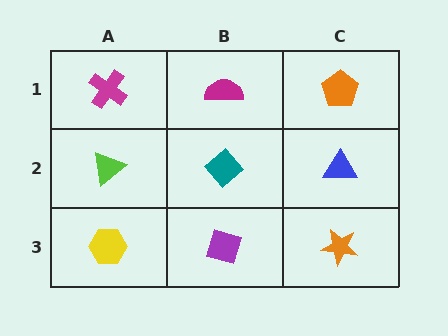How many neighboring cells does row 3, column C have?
2.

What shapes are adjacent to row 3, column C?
A blue triangle (row 2, column C), a purple diamond (row 3, column B).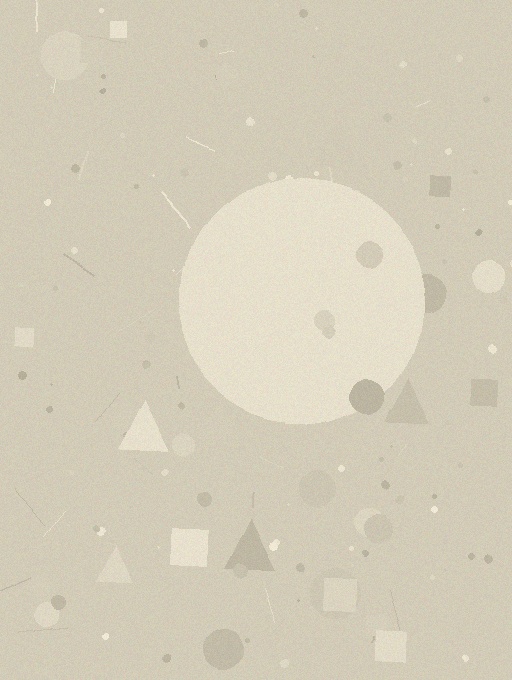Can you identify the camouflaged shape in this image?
The camouflaged shape is a circle.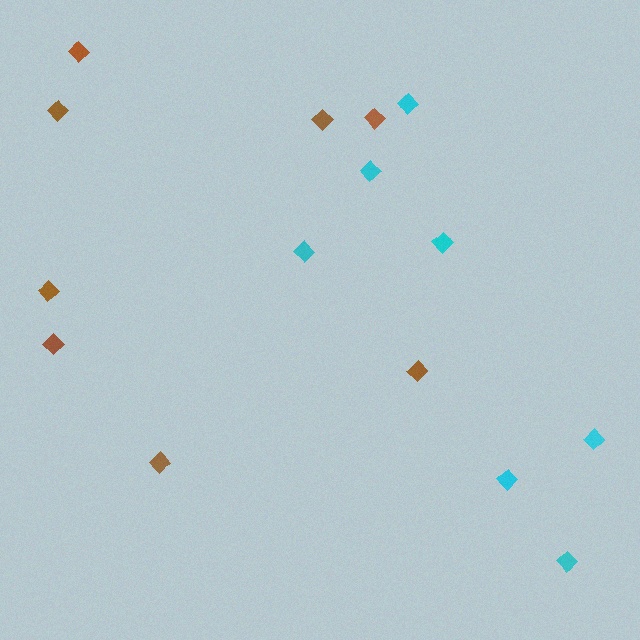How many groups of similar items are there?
There are 2 groups: one group of brown diamonds (8) and one group of cyan diamonds (7).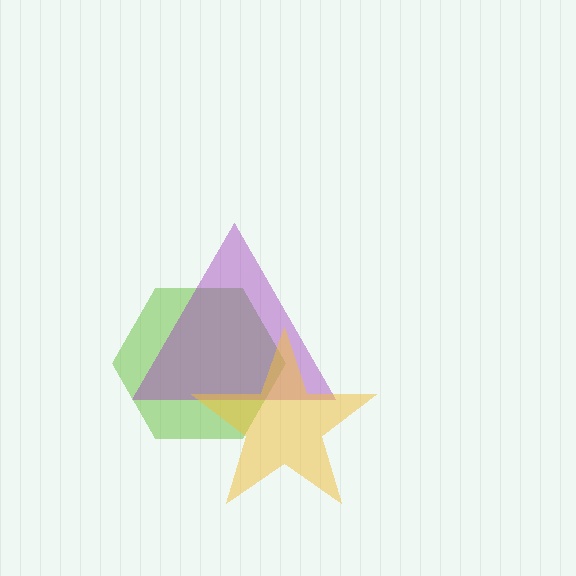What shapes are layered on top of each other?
The layered shapes are: a lime hexagon, a purple triangle, a yellow star.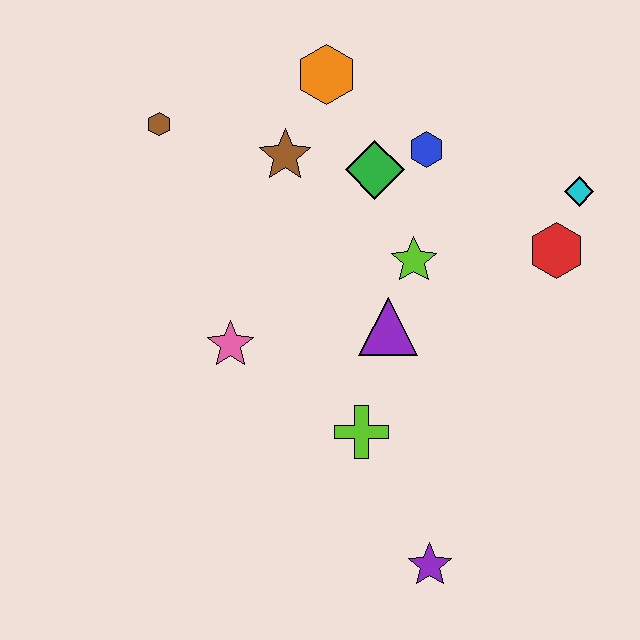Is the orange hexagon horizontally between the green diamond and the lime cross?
No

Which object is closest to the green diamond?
The blue hexagon is closest to the green diamond.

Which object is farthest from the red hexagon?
The brown hexagon is farthest from the red hexagon.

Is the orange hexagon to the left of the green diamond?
Yes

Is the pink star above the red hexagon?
No